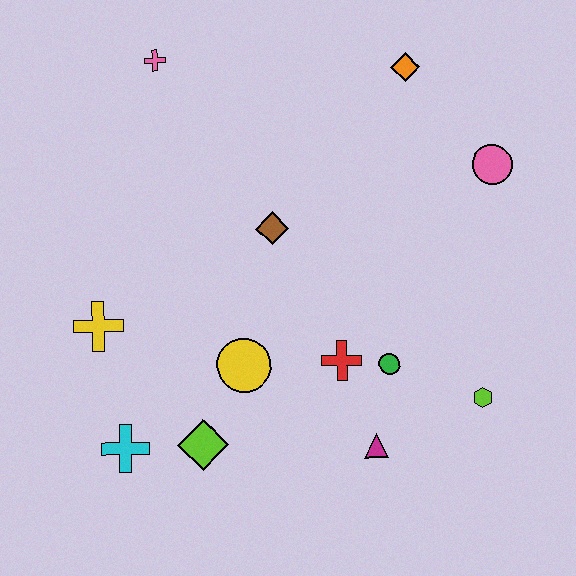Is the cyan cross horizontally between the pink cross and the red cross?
No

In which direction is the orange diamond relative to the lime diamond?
The orange diamond is above the lime diamond.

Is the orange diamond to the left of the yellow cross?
No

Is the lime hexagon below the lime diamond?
No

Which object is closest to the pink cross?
The brown diamond is closest to the pink cross.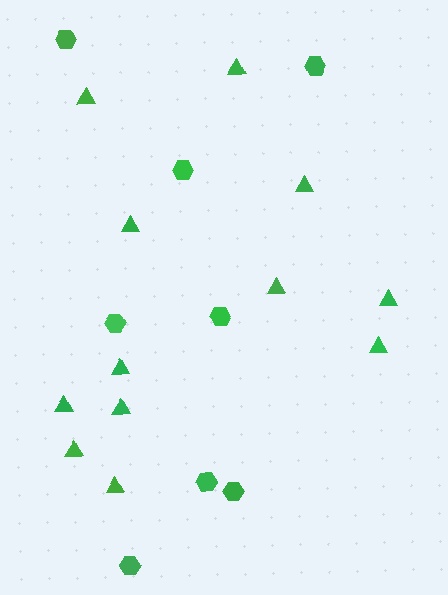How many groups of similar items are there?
There are 2 groups: one group of hexagons (8) and one group of triangles (12).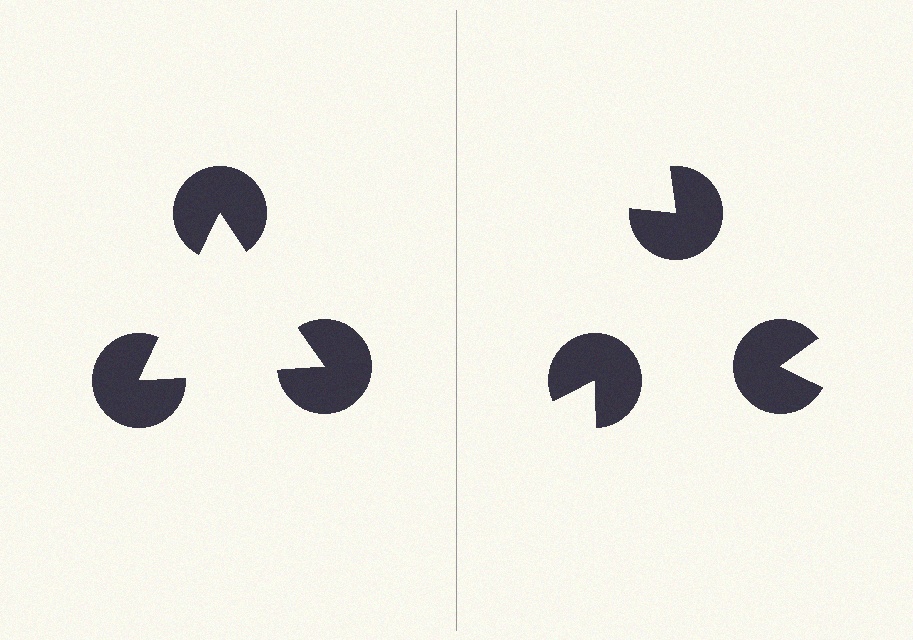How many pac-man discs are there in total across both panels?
6 — 3 on each side.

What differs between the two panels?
The pac-man discs are positioned identically on both sides; only the wedge orientations differ. On the left they align to a triangle; on the right they are misaligned.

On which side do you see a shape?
An illusory triangle appears on the left side. On the right side the wedge cuts are rotated, so no coherent shape forms.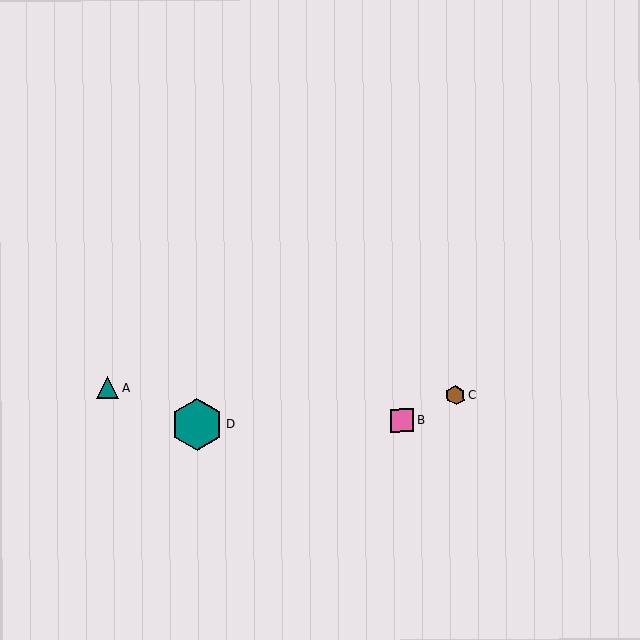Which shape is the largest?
The teal hexagon (labeled D) is the largest.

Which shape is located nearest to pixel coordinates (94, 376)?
The teal triangle (labeled A) at (108, 388) is nearest to that location.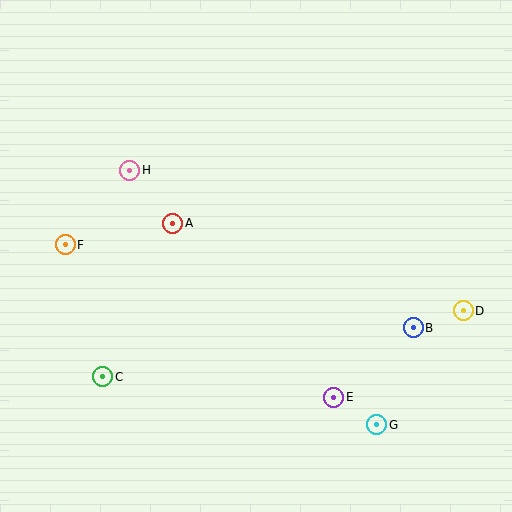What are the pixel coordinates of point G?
Point G is at (377, 425).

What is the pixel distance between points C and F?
The distance between C and F is 137 pixels.